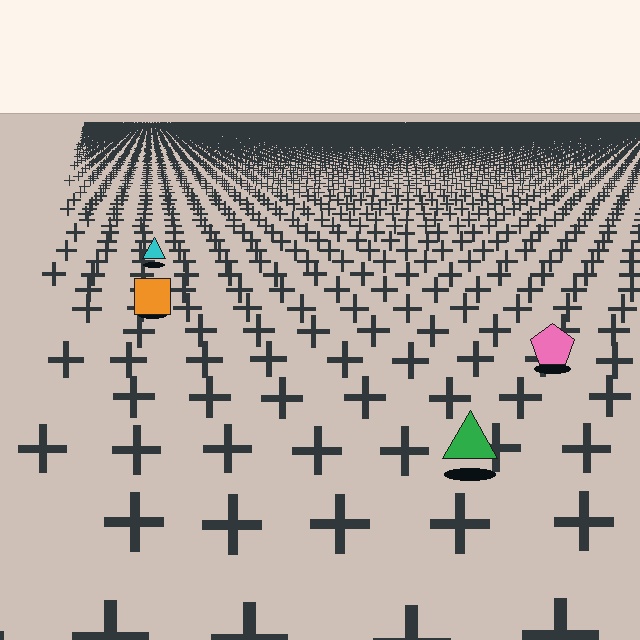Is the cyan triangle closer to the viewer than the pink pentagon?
No. The pink pentagon is closer — you can tell from the texture gradient: the ground texture is coarser near it.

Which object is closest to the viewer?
The green triangle is closest. The texture marks near it are larger and more spread out.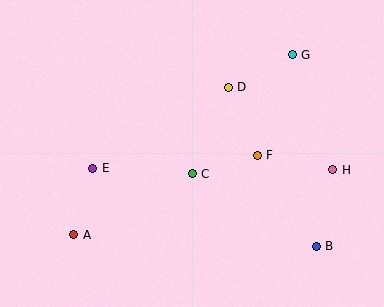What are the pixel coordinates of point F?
Point F is at (257, 155).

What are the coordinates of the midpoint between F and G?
The midpoint between F and G is at (275, 105).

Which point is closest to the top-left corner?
Point E is closest to the top-left corner.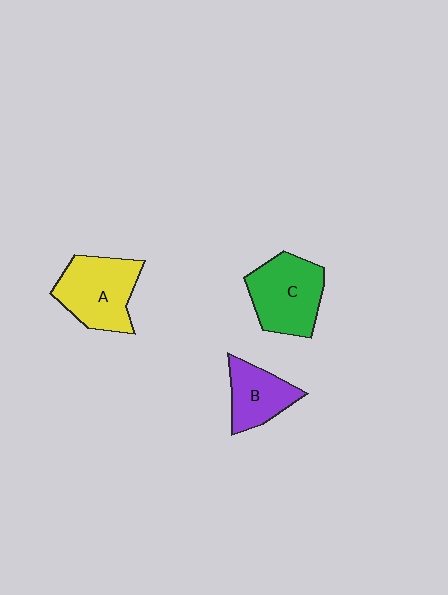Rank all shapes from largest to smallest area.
From largest to smallest: A (yellow), C (green), B (purple).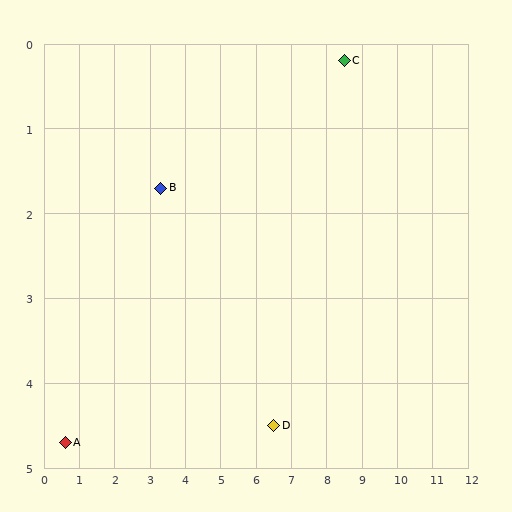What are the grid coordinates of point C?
Point C is at approximately (8.5, 0.2).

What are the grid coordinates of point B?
Point B is at approximately (3.3, 1.7).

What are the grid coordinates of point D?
Point D is at approximately (6.5, 4.5).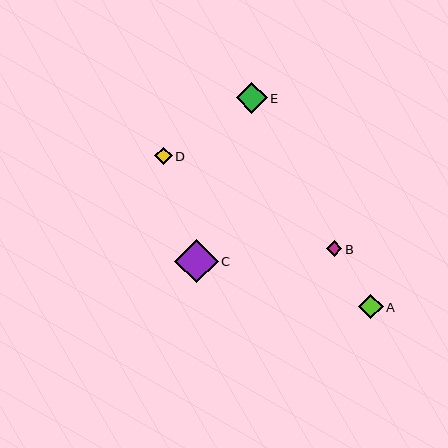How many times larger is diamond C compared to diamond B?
Diamond C is approximately 2.7 times the size of diamond B.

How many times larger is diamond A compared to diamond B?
Diamond A is approximately 1.6 times the size of diamond B.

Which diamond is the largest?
Diamond C is the largest with a size of approximately 44 pixels.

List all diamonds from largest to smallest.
From largest to smallest: C, E, A, D, B.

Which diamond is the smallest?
Diamond B is the smallest with a size of approximately 16 pixels.